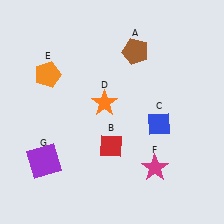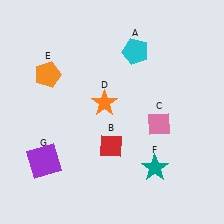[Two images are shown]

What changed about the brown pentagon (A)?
In Image 1, A is brown. In Image 2, it changed to cyan.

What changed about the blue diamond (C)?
In Image 1, C is blue. In Image 2, it changed to pink.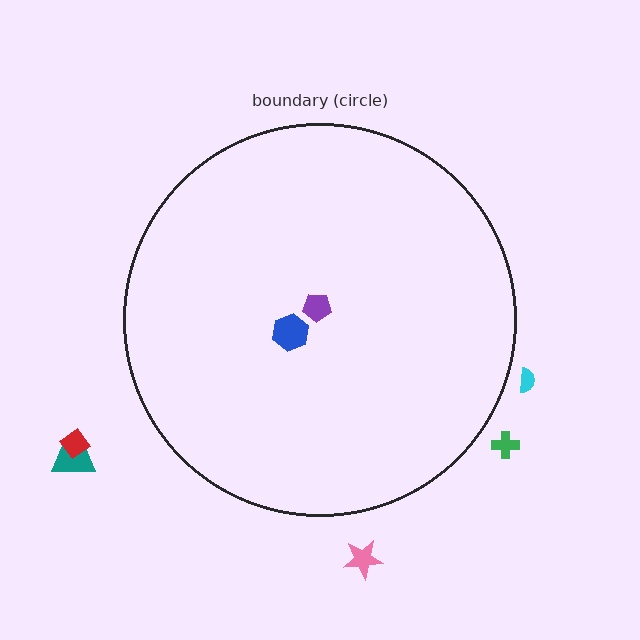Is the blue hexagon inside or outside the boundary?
Inside.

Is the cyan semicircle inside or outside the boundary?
Outside.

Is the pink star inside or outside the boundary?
Outside.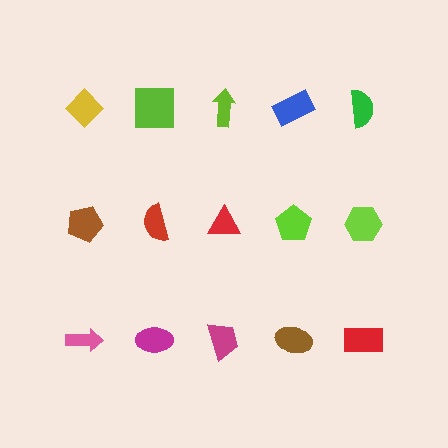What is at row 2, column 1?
A brown pentagon.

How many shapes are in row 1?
5 shapes.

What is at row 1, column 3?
A lime arrow.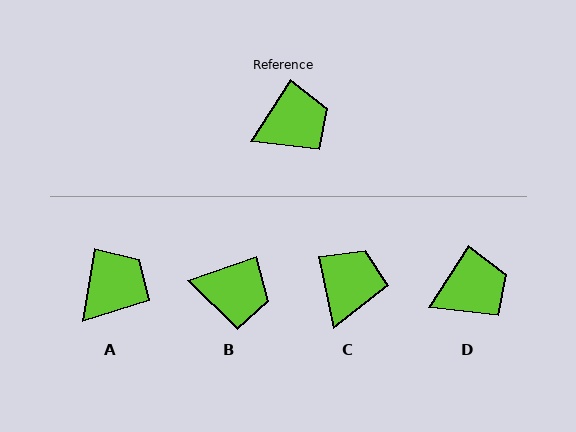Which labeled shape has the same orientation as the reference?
D.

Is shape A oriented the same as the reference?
No, it is off by about 24 degrees.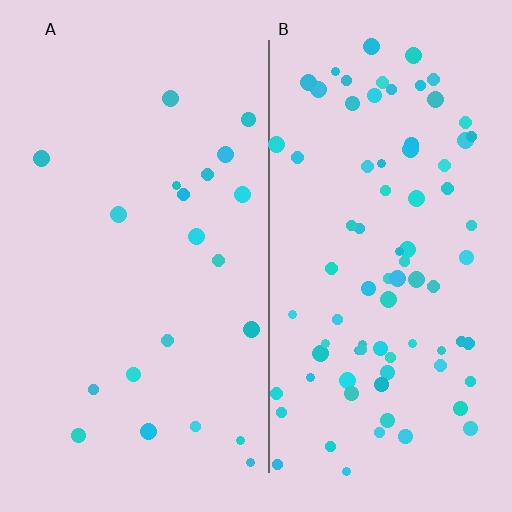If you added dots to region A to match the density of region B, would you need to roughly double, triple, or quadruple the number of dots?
Approximately quadruple.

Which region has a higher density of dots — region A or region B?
B (the right).